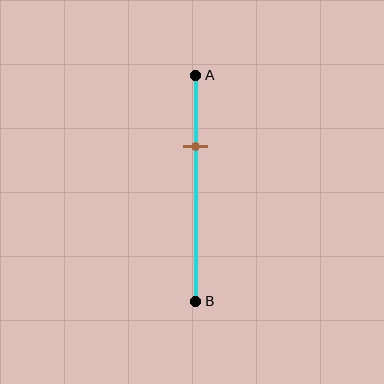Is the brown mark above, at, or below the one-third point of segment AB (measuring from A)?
The brown mark is approximately at the one-third point of segment AB.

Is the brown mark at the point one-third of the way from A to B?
Yes, the mark is approximately at the one-third point.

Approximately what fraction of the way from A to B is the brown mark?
The brown mark is approximately 30% of the way from A to B.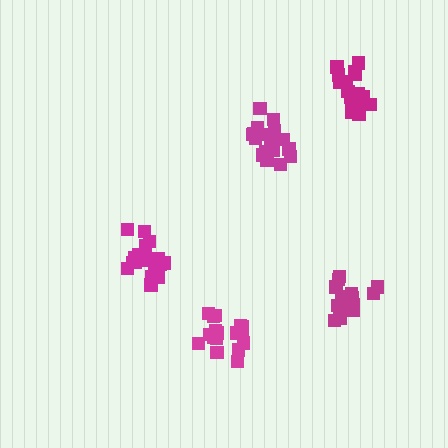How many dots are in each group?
Group 1: 19 dots, Group 2: 17 dots, Group 3: 17 dots, Group 4: 17 dots, Group 5: 19 dots (89 total).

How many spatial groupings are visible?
There are 5 spatial groupings.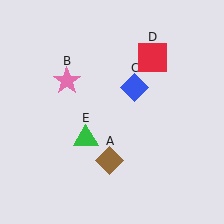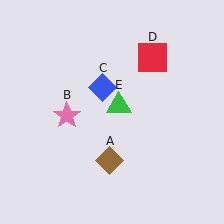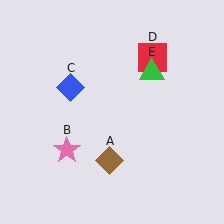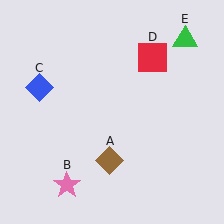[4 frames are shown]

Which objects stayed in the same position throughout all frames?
Brown diamond (object A) and red square (object D) remained stationary.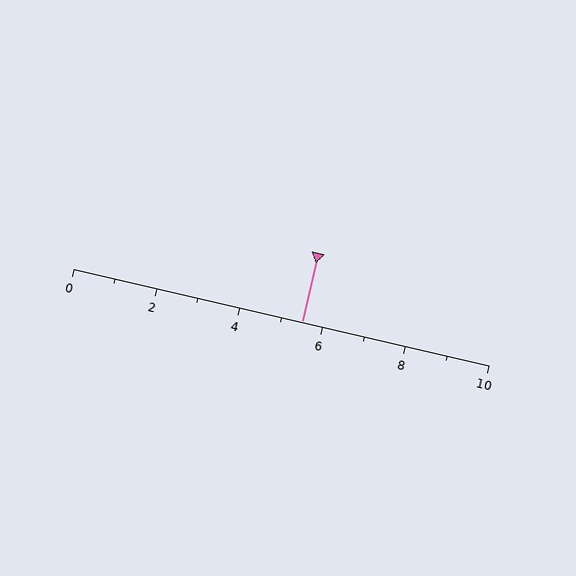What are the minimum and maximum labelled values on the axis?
The axis runs from 0 to 10.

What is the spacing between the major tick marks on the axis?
The major ticks are spaced 2 apart.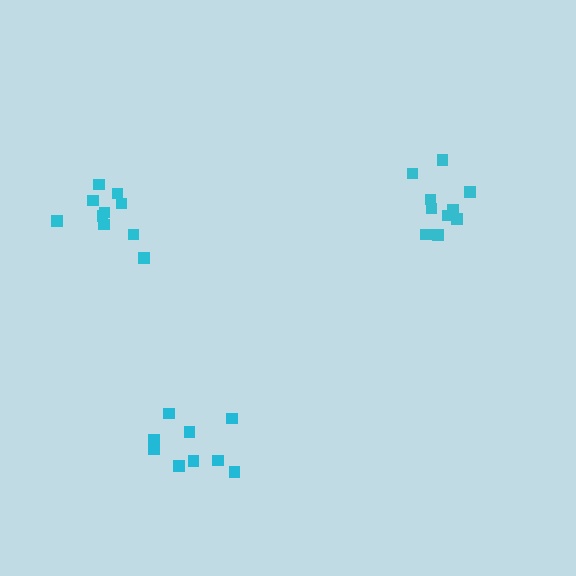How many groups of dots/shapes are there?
There are 3 groups.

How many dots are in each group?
Group 1: 9 dots, Group 2: 10 dots, Group 3: 10 dots (29 total).